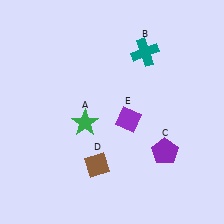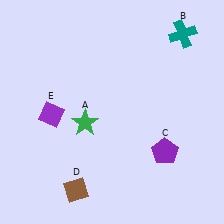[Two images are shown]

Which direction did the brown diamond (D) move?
The brown diamond (D) moved down.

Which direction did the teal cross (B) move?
The teal cross (B) moved right.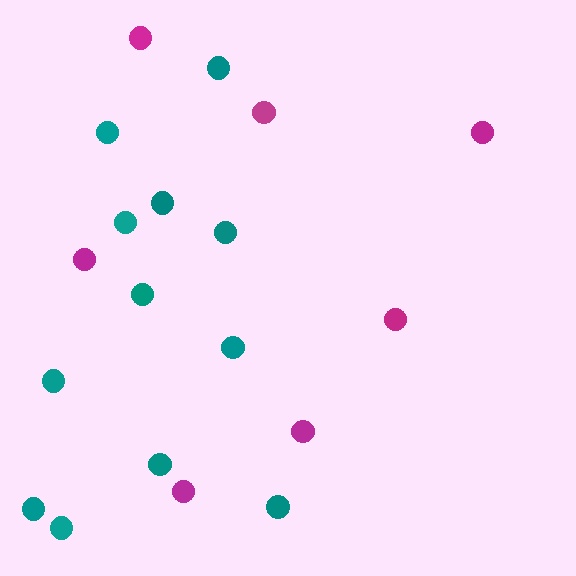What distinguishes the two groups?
There are 2 groups: one group of teal circles (12) and one group of magenta circles (7).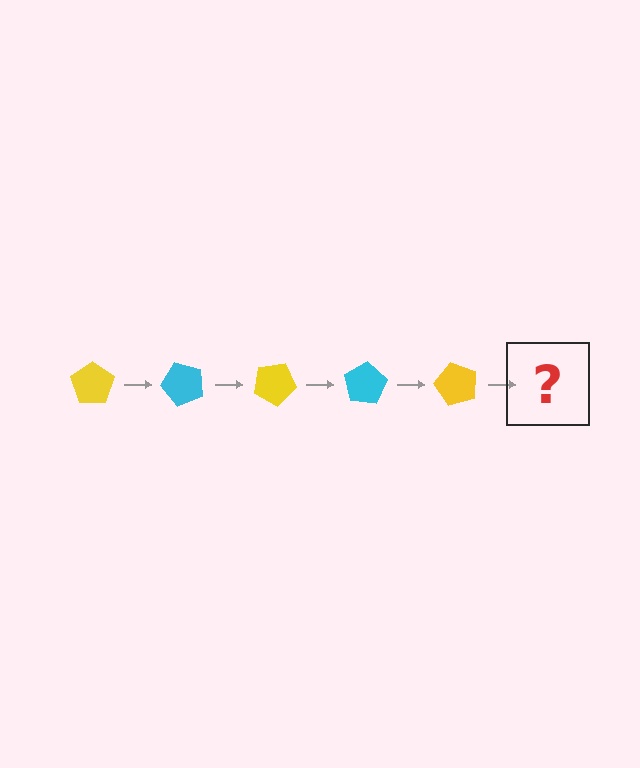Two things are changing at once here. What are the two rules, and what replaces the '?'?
The two rules are that it rotates 50 degrees each step and the color cycles through yellow and cyan. The '?' should be a cyan pentagon, rotated 250 degrees from the start.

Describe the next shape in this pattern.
It should be a cyan pentagon, rotated 250 degrees from the start.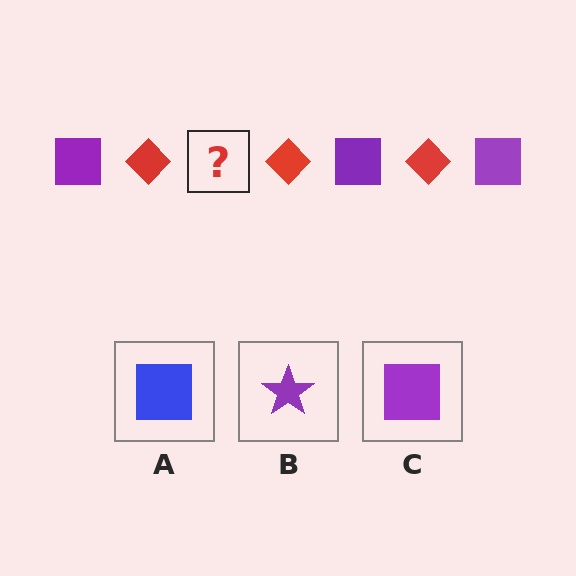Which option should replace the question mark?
Option C.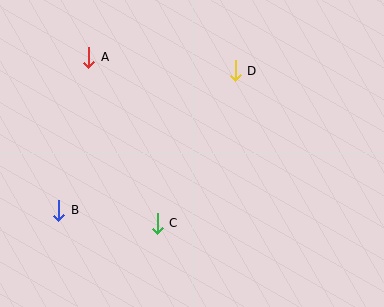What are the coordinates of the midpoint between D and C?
The midpoint between D and C is at (196, 147).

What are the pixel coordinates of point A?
Point A is at (89, 57).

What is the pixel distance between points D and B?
The distance between D and B is 225 pixels.